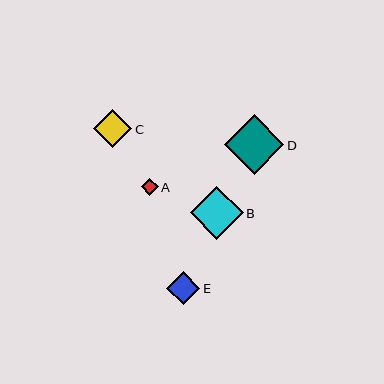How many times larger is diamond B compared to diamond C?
Diamond B is approximately 1.4 times the size of diamond C.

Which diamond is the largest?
Diamond D is the largest with a size of approximately 59 pixels.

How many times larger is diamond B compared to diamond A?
Diamond B is approximately 3.2 times the size of diamond A.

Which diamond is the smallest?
Diamond A is the smallest with a size of approximately 17 pixels.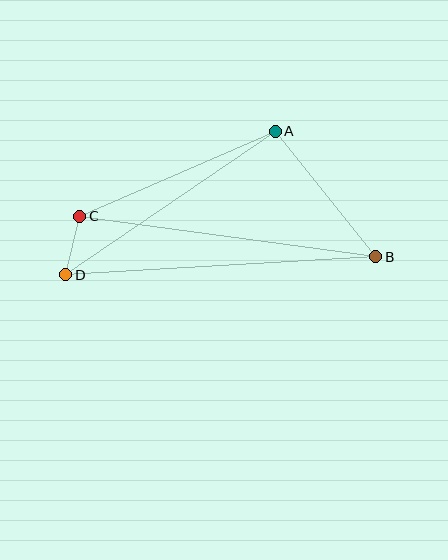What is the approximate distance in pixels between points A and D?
The distance between A and D is approximately 254 pixels.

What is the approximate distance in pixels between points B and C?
The distance between B and C is approximately 299 pixels.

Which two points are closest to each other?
Points C and D are closest to each other.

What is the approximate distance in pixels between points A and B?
The distance between A and B is approximately 161 pixels.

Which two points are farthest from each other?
Points B and D are farthest from each other.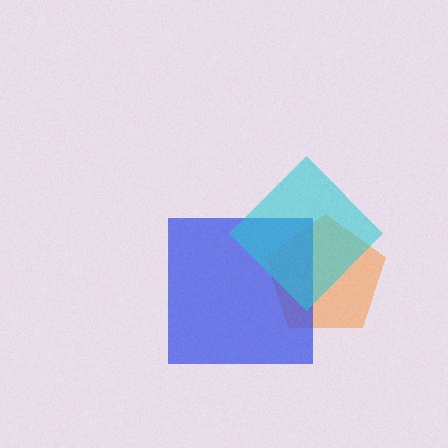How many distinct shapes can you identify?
There are 3 distinct shapes: an orange pentagon, a blue square, a cyan diamond.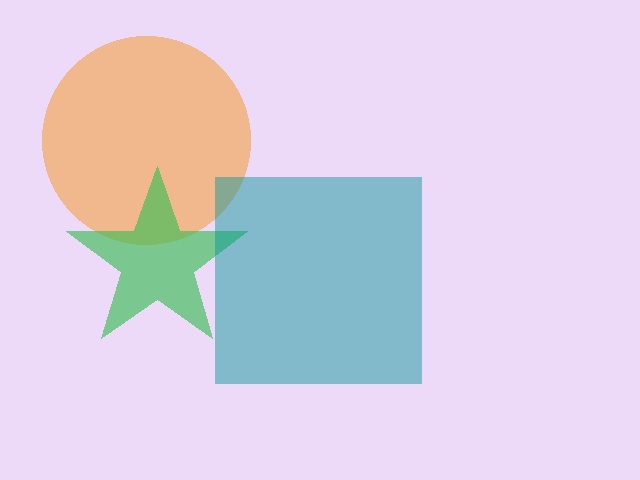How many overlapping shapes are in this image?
There are 3 overlapping shapes in the image.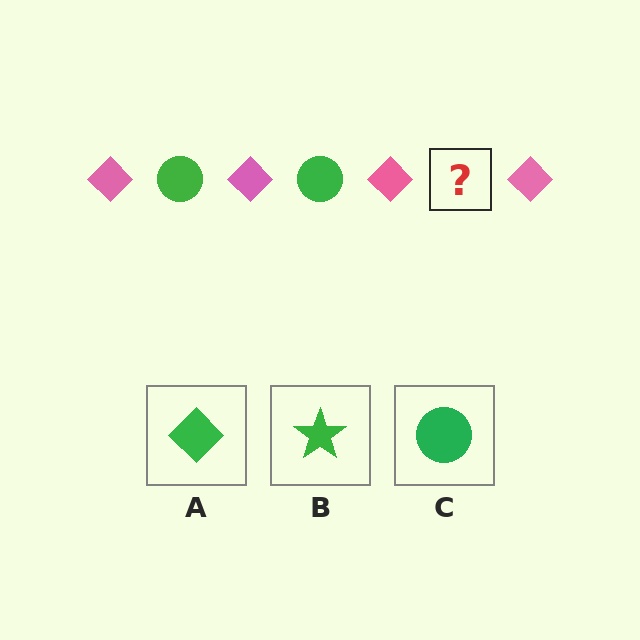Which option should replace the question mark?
Option C.